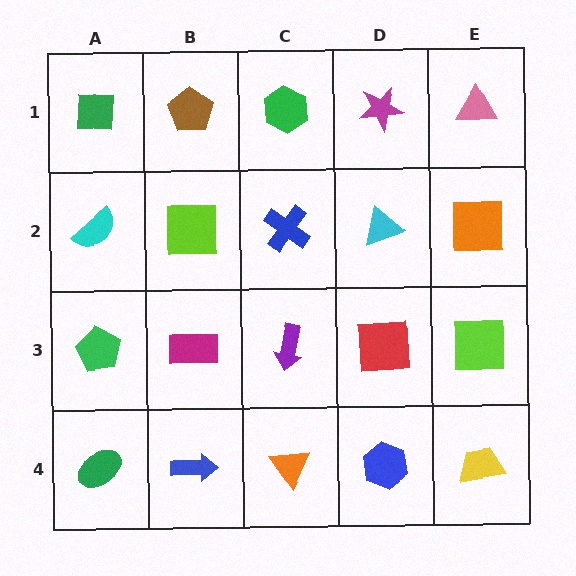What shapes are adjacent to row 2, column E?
A pink triangle (row 1, column E), a lime square (row 3, column E), a cyan triangle (row 2, column D).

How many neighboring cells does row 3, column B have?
4.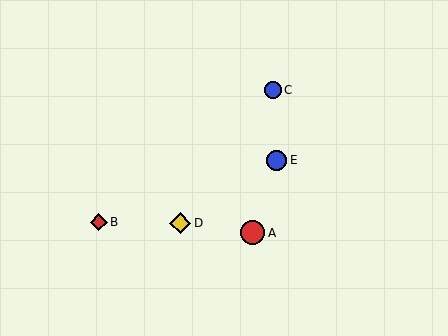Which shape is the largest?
The red circle (labeled A) is the largest.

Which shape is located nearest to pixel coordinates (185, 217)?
The yellow diamond (labeled D) at (180, 223) is nearest to that location.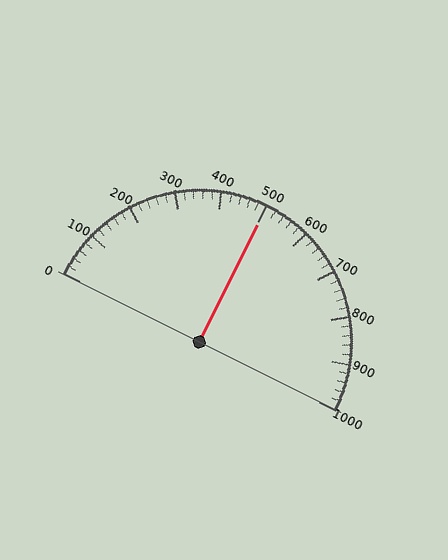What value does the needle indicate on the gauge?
The needle indicates approximately 500.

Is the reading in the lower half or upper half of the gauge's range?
The reading is in the upper half of the range (0 to 1000).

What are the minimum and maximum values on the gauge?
The gauge ranges from 0 to 1000.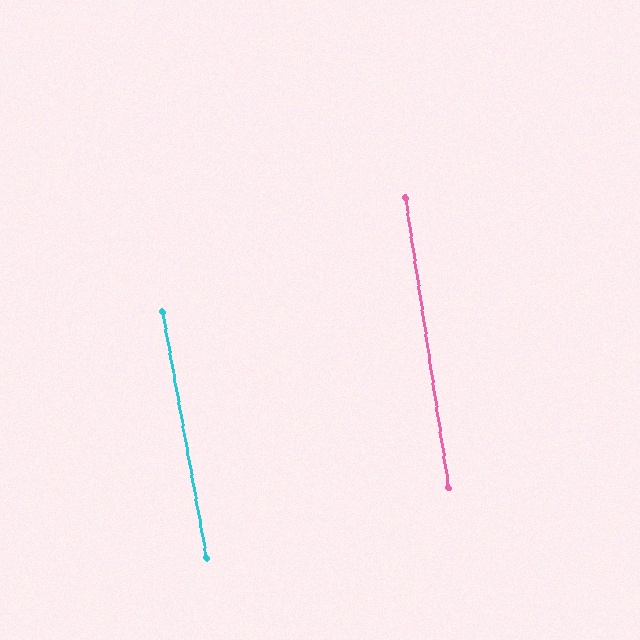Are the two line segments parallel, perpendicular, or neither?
Parallel — their directions differ by only 1.9°.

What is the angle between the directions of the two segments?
Approximately 2 degrees.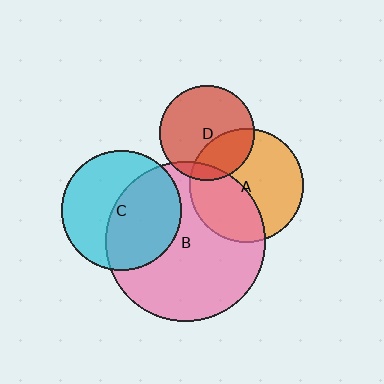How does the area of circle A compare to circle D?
Approximately 1.4 times.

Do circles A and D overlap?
Yes.